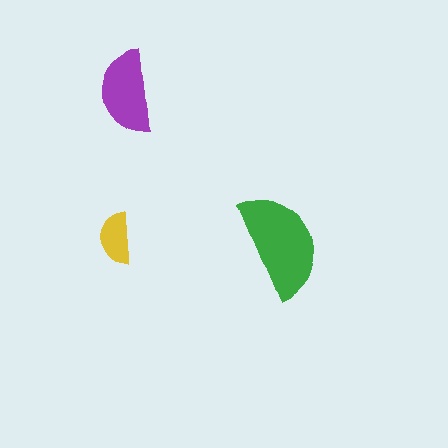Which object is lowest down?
The green semicircle is bottommost.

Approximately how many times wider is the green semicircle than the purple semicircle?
About 1.5 times wider.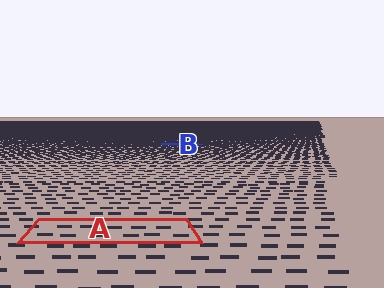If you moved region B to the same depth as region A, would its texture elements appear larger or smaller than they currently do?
They would appear larger. At a closer depth, the same texture elements are projected at a bigger on-screen size.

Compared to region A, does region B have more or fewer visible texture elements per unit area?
Region B has more texture elements per unit area — they are packed more densely because it is farther away.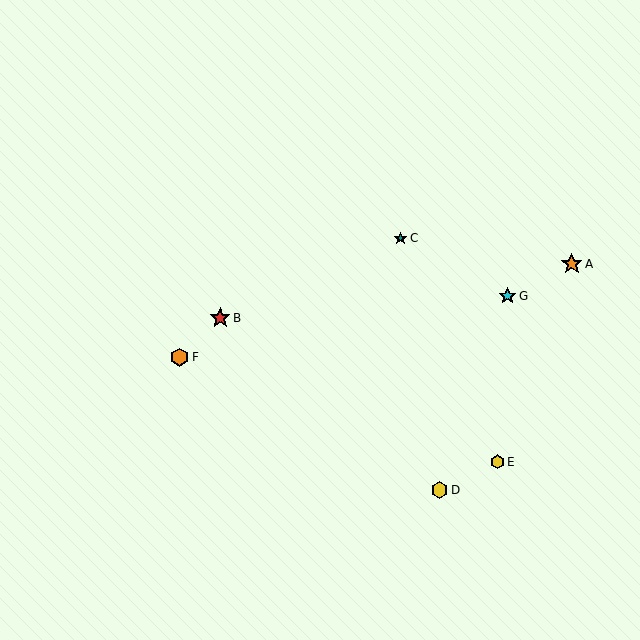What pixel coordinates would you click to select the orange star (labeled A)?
Click at (572, 264) to select the orange star A.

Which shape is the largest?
The orange star (labeled A) is the largest.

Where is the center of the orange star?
The center of the orange star is at (572, 264).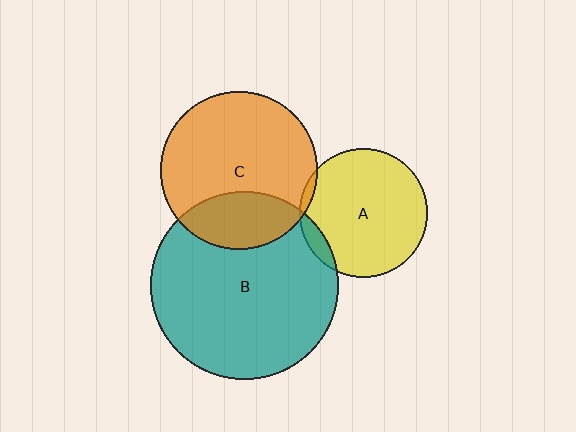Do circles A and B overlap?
Yes.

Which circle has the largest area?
Circle B (teal).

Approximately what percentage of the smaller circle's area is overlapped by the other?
Approximately 5%.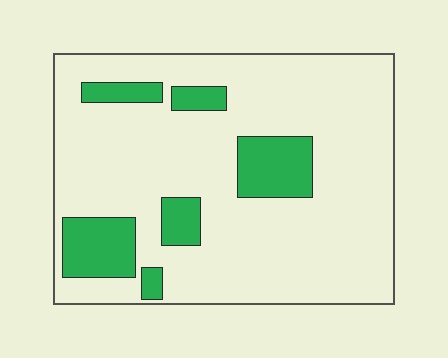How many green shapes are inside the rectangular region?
6.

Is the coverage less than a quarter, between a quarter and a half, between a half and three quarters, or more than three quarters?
Less than a quarter.